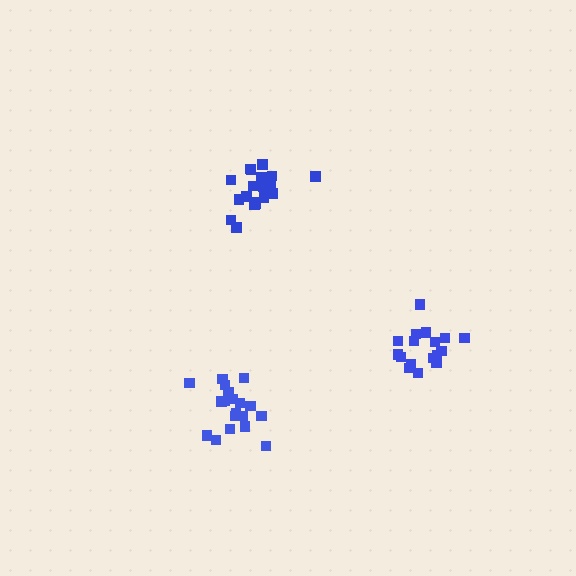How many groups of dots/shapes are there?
There are 3 groups.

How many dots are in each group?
Group 1: 19 dots, Group 2: 17 dots, Group 3: 21 dots (57 total).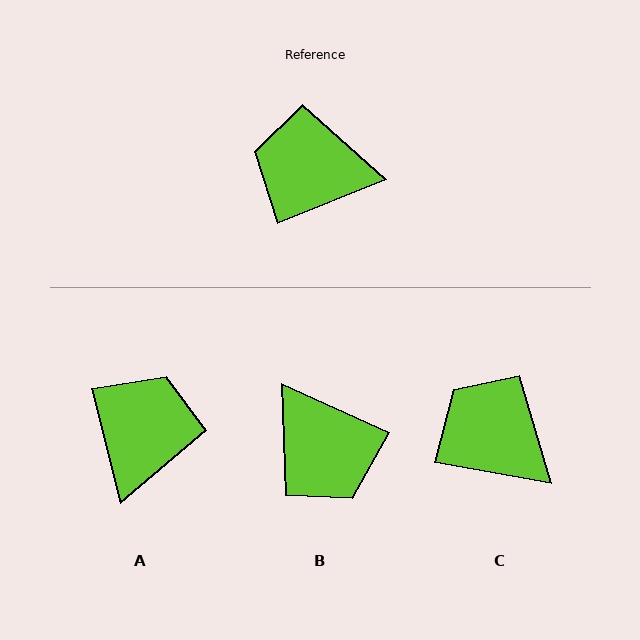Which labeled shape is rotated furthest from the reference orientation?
B, about 134 degrees away.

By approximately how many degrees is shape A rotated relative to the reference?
Approximately 98 degrees clockwise.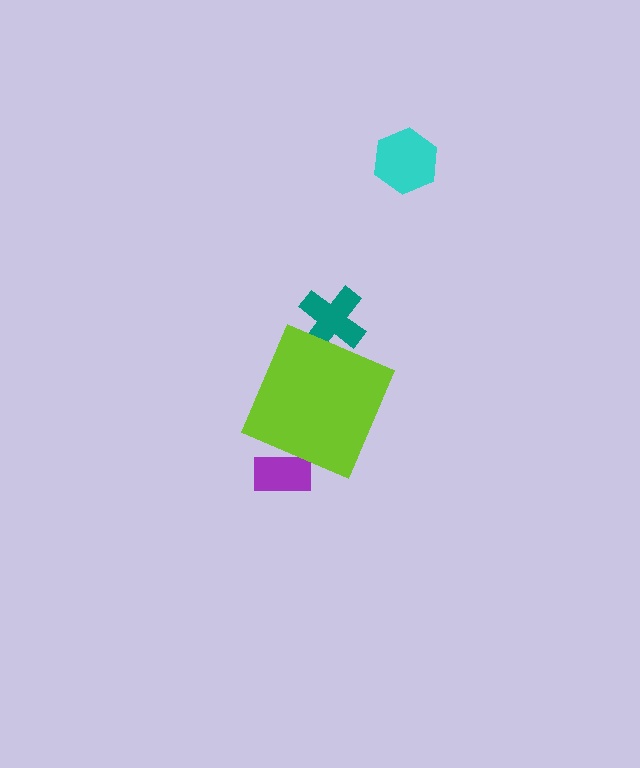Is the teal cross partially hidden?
Yes, the teal cross is partially hidden behind the lime diamond.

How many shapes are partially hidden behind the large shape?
2 shapes are partially hidden.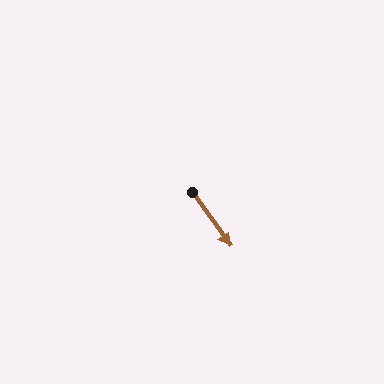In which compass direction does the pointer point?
Southeast.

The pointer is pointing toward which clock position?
Roughly 5 o'clock.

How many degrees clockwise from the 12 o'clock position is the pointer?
Approximately 145 degrees.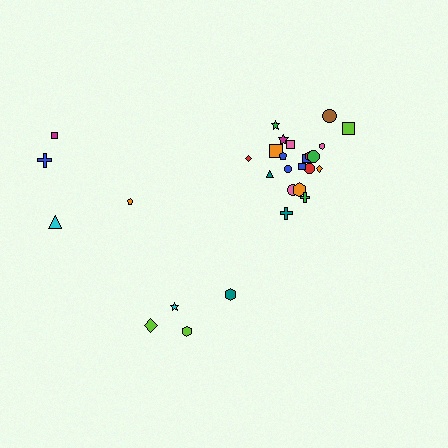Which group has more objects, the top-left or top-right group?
The top-right group.